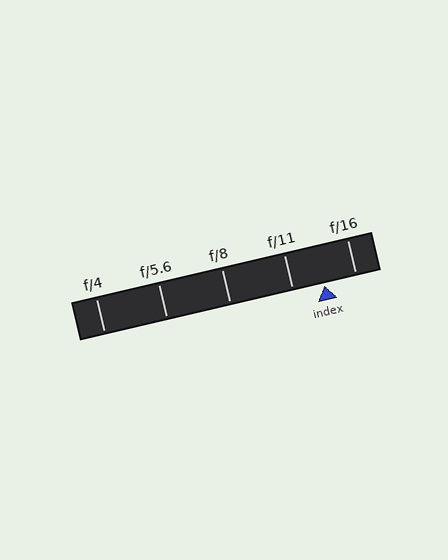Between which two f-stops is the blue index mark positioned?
The index mark is between f/11 and f/16.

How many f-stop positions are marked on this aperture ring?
There are 5 f-stop positions marked.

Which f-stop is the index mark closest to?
The index mark is closest to f/11.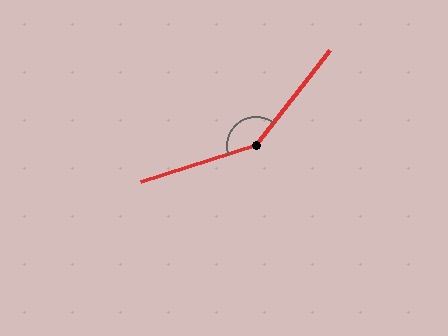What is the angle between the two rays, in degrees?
Approximately 145 degrees.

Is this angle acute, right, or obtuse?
It is obtuse.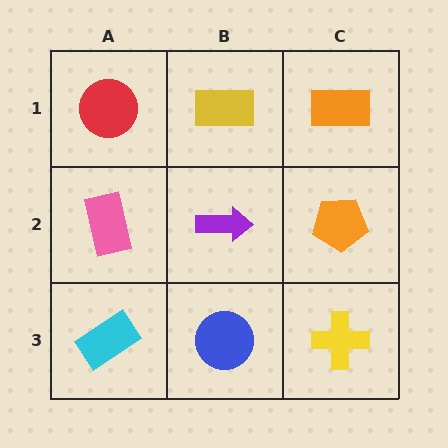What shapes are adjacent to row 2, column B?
A yellow rectangle (row 1, column B), a blue circle (row 3, column B), a pink rectangle (row 2, column A), an orange pentagon (row 2, column C).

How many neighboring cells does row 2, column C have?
3.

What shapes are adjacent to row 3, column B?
A purple arrow (row 2, column B), a cyan rectangle (row 3, column A), a yellow cross (row 3, column C).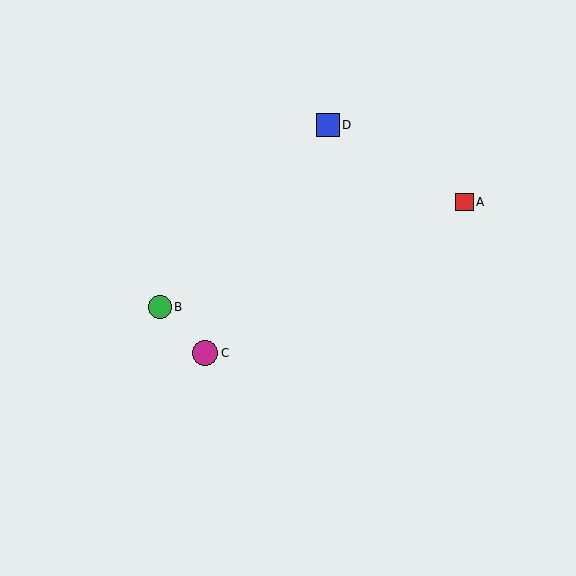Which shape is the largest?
The magenta circle (labeled C) is the largest.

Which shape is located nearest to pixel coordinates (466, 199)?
The red square (labeled A) at (464, 202) is nearest to that location.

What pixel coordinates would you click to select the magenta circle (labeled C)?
Click at (205, 353) to select the magenta circle C.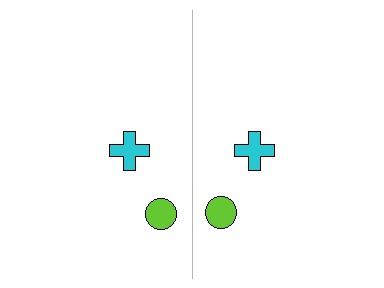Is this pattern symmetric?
Yes, this pattern has bilateral (reflection) symmetry.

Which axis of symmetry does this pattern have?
The pattern has a vertical axis of symmetry running through the center of the image.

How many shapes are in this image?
There are 4 shapes in this image.